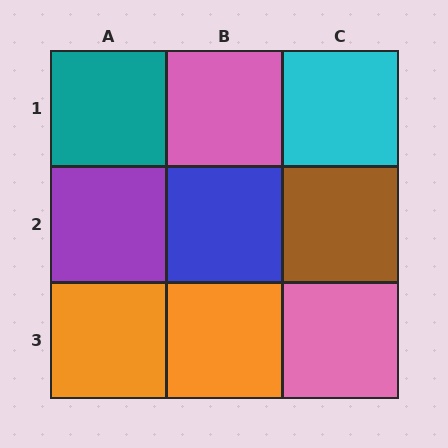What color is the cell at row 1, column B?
Pink.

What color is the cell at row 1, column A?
Teal.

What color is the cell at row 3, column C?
Pink.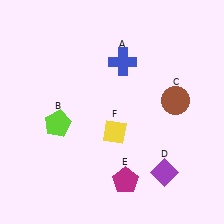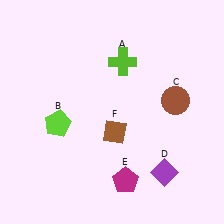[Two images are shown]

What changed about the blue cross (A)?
In Image 1, A is blue. In Image 2, it changed to lime.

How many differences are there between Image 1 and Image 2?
There are 2 differences between the two images.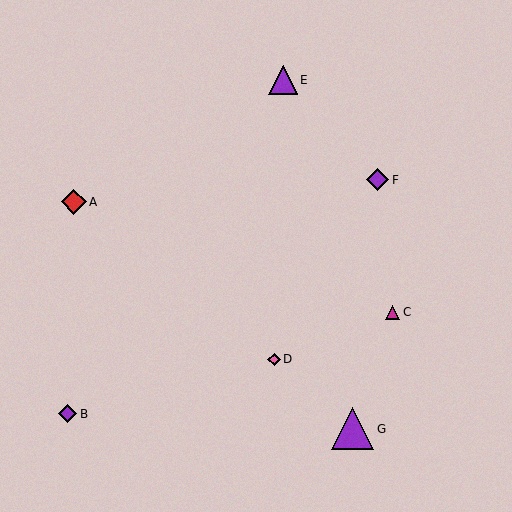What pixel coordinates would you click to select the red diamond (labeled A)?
Click at (74, 202) to select the red diamond A.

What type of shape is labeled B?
Shape B is a purple diamond.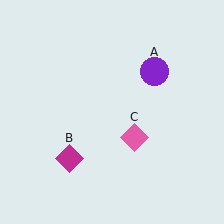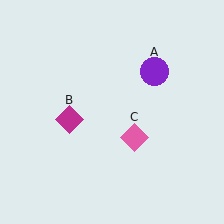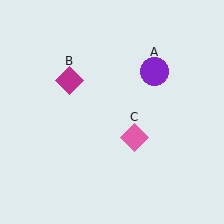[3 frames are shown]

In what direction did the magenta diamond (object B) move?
The magenta diamond (object B) moved up.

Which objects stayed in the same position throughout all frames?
Purple circle (object A) and pink diamond (object C) remained stationary.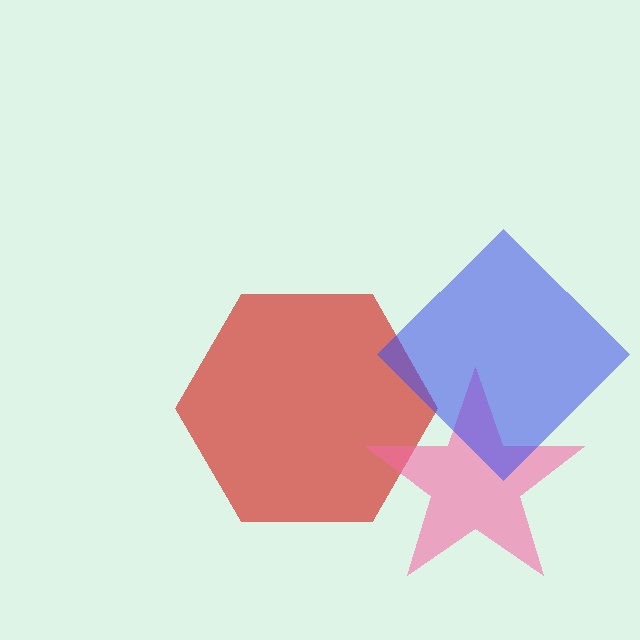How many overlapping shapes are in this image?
There are 3 overlapping shapes in the image.